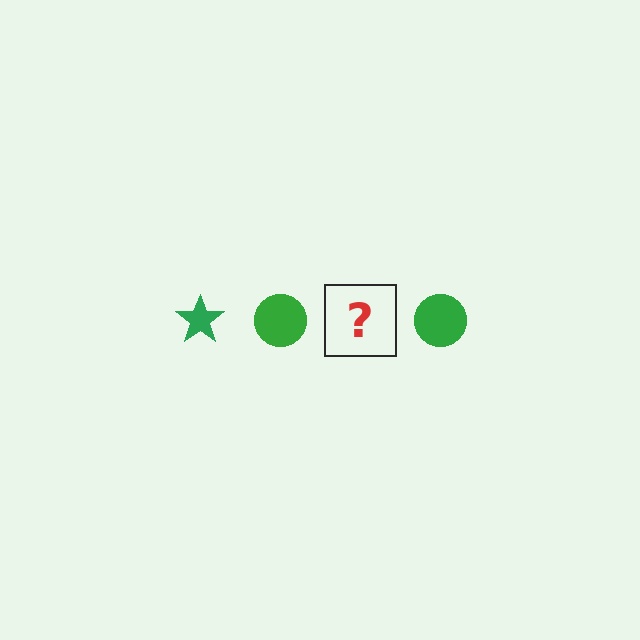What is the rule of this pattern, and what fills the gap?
The rule is that the pattern cycles through star, circle shapes in green. The gap should be filled with a green star.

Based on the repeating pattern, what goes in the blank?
The blank should be a green star.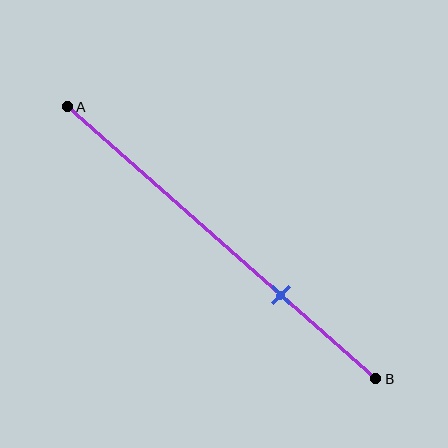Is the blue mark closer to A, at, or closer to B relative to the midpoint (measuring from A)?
The blue mark is closer to point B than the midpoint of segment AB.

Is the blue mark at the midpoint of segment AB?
No, the mark is at about 70% from A, not at the 50% midpoint.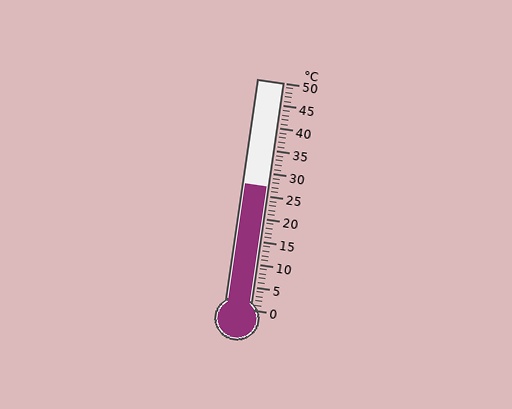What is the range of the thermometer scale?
The thermometer scale ranges from 0°C to 50°C.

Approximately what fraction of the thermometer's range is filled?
The thermometer is filled to approximately 55% of its range.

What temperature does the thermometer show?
The thermometer shows approximately 27°C.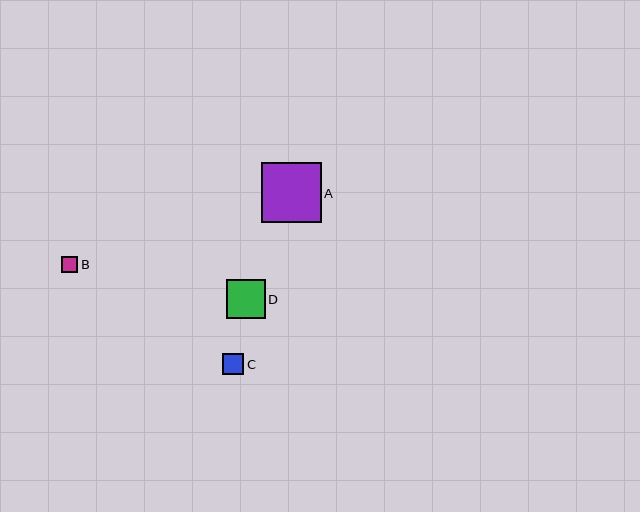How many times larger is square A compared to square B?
Square A is approximately 3.6 times the size of square B.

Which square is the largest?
Square A is the largest with a size of approximately 60 pixels.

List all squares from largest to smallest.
From largest to smallest: A, D, C, B.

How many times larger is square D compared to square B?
Square D is approximately 2.3 times the size of square B.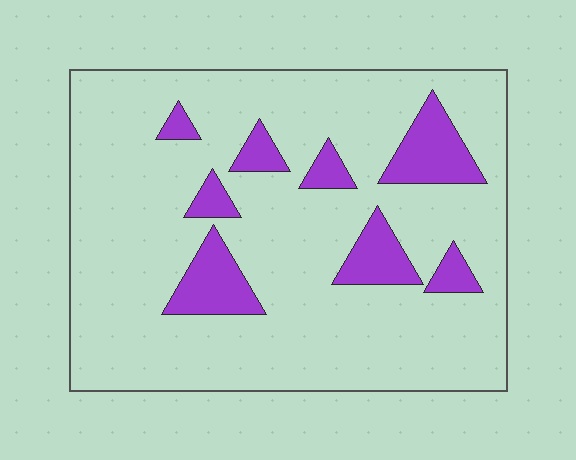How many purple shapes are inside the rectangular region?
8.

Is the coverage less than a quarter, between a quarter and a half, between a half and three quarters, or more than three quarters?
Less than a quarter.